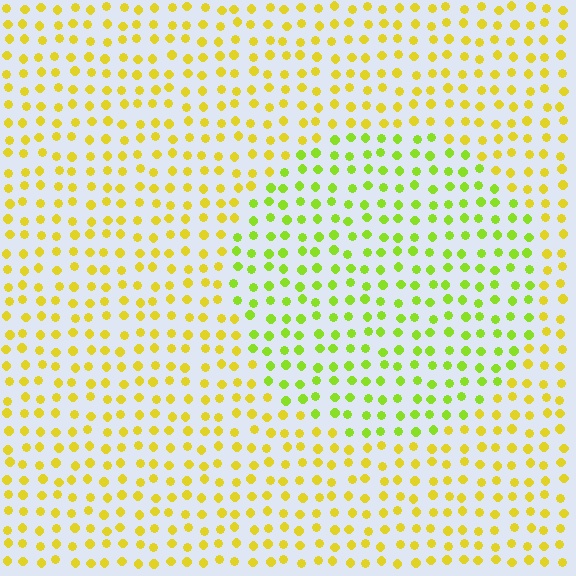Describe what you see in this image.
The image is filled with small yellow elements in a uniform arrangement. A circle-shaped region is visible where the elements are tinted to a slightly different hue, forming a subtle color boundary.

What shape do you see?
I see a circle.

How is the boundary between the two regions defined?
The boundary is defined purely by a slight shift in hue (about 33 degrees). Spacing, size, and orientation are identical on both sides.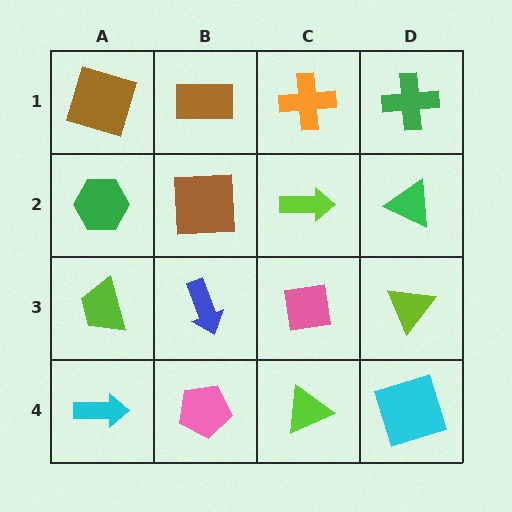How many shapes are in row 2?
4 shapes.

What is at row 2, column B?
A brown square.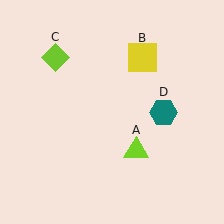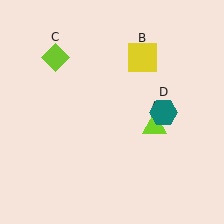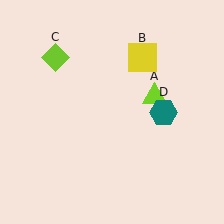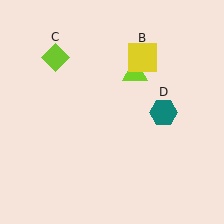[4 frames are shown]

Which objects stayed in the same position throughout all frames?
Yellow square (object B) and lime diamond (object C) and teal hexagon (object D) remained stationary.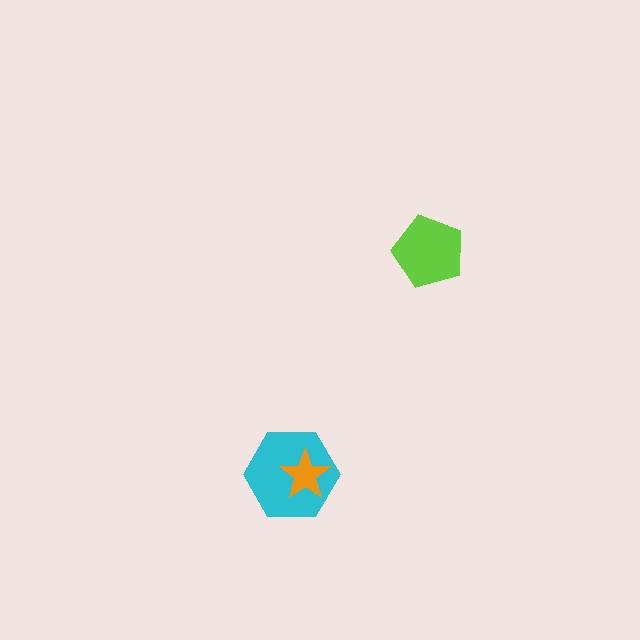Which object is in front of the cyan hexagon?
The orange star is in front of the cyan hexagon.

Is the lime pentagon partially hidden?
No, no other shape covers it.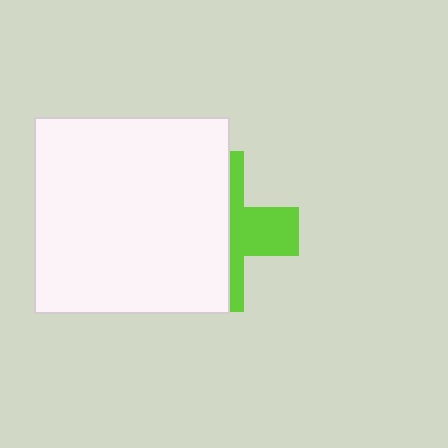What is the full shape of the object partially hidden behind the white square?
The partially hidden object is a lime cross.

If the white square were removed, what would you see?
You would see the complete lime cross.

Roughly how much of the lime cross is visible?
A small part of it is visible (roughly 38%).